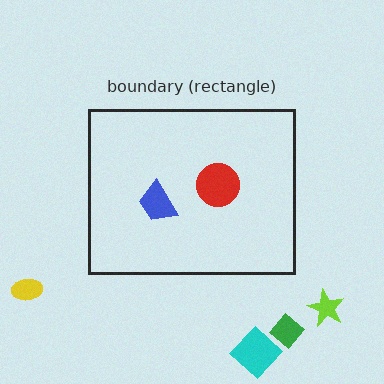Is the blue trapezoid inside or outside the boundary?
Inside.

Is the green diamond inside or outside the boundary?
Outside.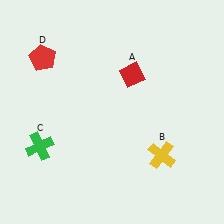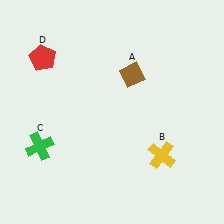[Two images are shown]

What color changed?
The diamond (A) changed from red in Image 1 to brown in Image 2.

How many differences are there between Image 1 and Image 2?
There is 1 difference between the two images.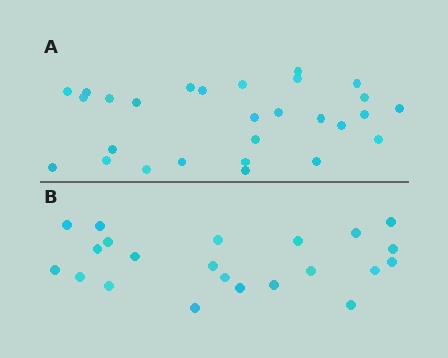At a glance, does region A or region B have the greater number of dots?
Region A (the top region) has more dots.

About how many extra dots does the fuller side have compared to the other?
Region A has about 6 more dots than region B.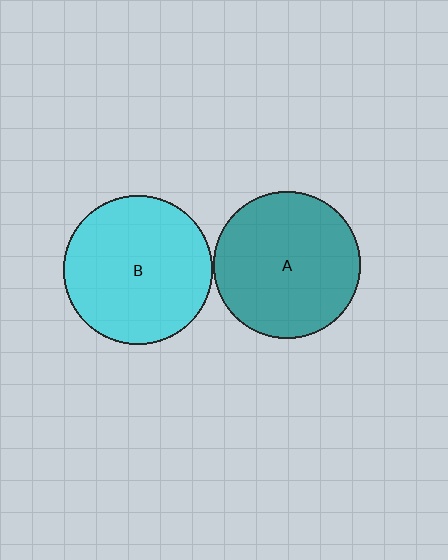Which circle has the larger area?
Circle B (cyan).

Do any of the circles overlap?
No, none of the circles overlap.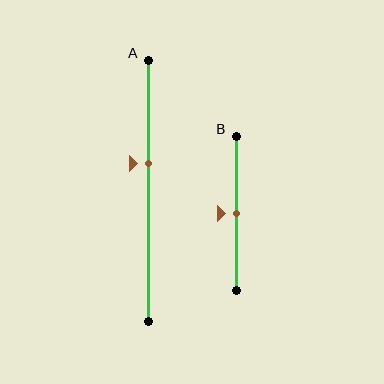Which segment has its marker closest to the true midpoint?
Segment B has its marker closest to the true midpoint.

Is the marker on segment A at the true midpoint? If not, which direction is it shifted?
No, the marker on segment A is shifted upward by about 11% of the segment length.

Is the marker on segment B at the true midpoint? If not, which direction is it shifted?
Yes, the marker on segment B is at the true midpoint.